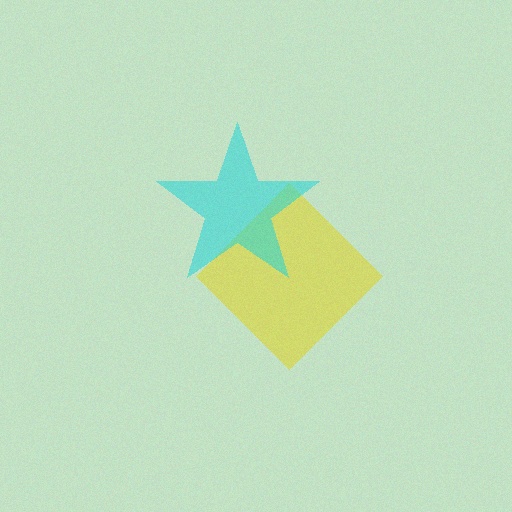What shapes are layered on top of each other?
The layered shapes are: a yellow diamond, a cyan star.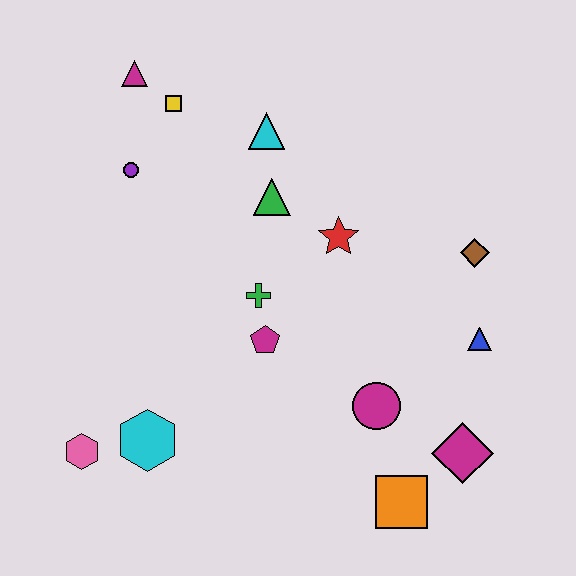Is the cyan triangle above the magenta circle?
Yes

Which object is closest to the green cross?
The magenta pentagon is closest to the green cross.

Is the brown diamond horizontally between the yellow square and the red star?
No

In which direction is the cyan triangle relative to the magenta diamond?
The cyan triangle is above the magenta diamond.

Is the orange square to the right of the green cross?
Yes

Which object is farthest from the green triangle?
The orange square is farthest from the green triangle.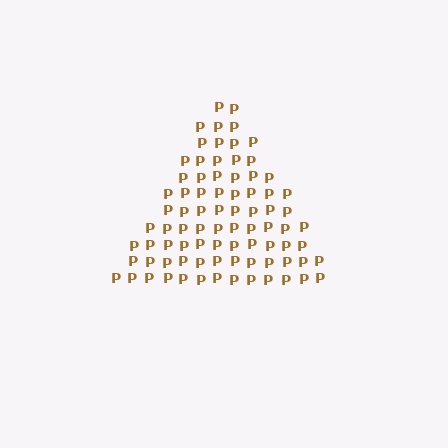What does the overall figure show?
The overall figure shows a triangle.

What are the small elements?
The small elements are letter P's.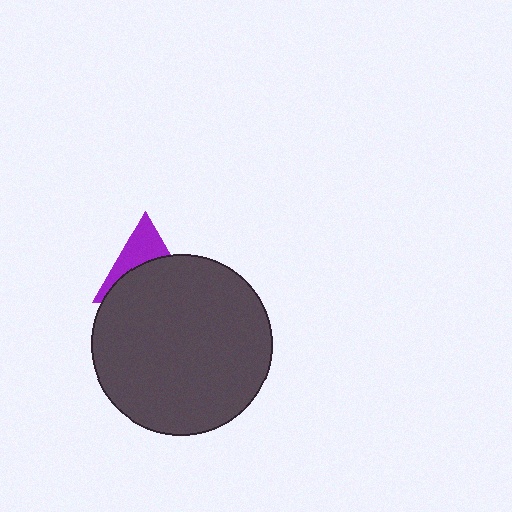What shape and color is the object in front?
The object in front is a dark gray circle.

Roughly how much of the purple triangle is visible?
A small part of it is visible (roughly 40%).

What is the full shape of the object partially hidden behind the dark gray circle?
The partially hidden object is a purple triangle.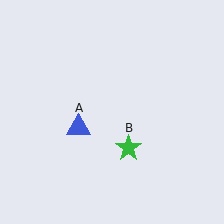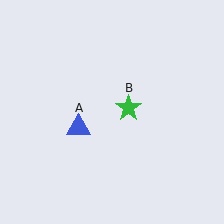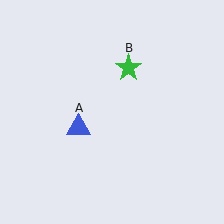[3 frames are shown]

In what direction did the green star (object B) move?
The green star (object B) moved up.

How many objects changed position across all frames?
1 object changed position: green star (object B).